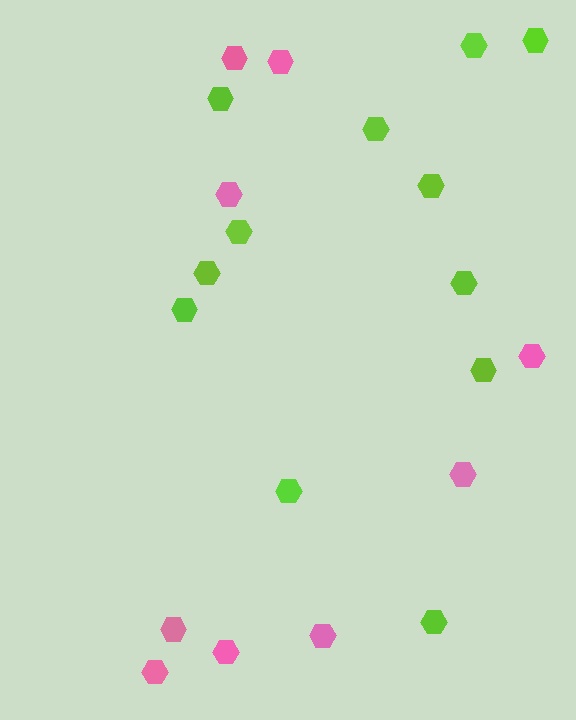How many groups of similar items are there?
There are 2 groups: one group of lime hexagons (12) and one group of pink hexagons (9).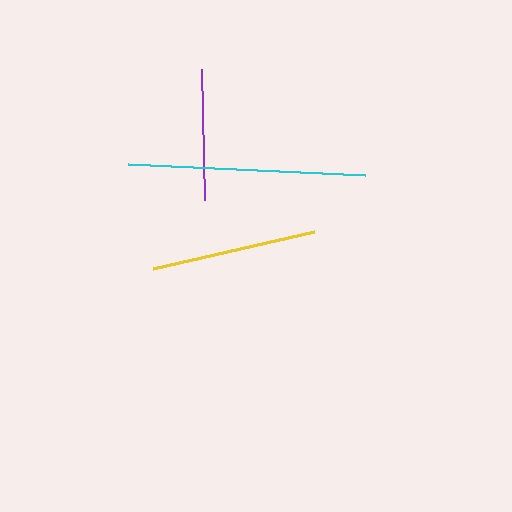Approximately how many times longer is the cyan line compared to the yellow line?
The cyan line is approximately 1.4 times the length of the yellow line.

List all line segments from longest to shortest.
From longest to shortest: cyan, yellow, purple.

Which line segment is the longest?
The cyan line is the longest at approximately 237 pixels.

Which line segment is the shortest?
The purple line is the shortest at approximately 132 pixels.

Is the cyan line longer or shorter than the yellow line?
The cyan line is longer than the yellow line.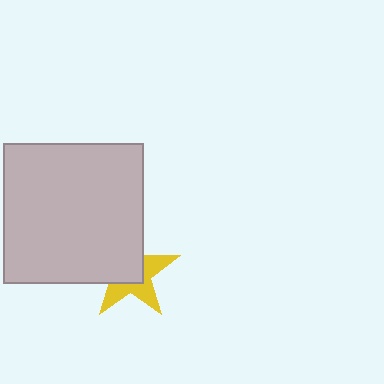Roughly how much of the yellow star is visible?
About half of it is visible (roughly 47%).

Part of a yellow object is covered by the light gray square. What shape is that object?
It is a star.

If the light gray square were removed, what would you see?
You would see the complete yellow star.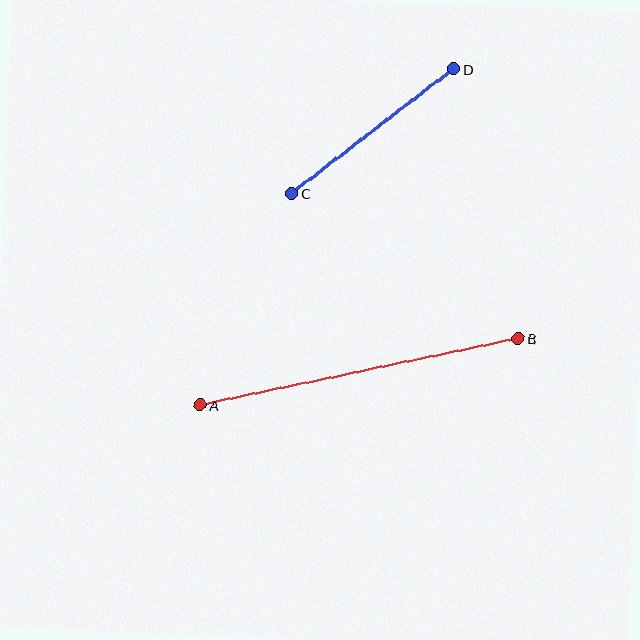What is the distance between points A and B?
The distance is approximately 325 pixels.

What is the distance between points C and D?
The distance is approximately 204 pixels.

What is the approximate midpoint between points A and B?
The midpoint is at approximately (359, 372) pixels.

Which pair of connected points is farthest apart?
Points A and B are farthest apart.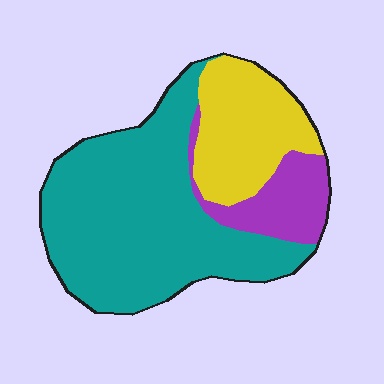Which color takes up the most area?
Teal, at roughly 60%.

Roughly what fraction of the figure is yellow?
Yellow takes up less than a quarter of the figure.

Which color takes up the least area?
Purple, at roughly 15%.